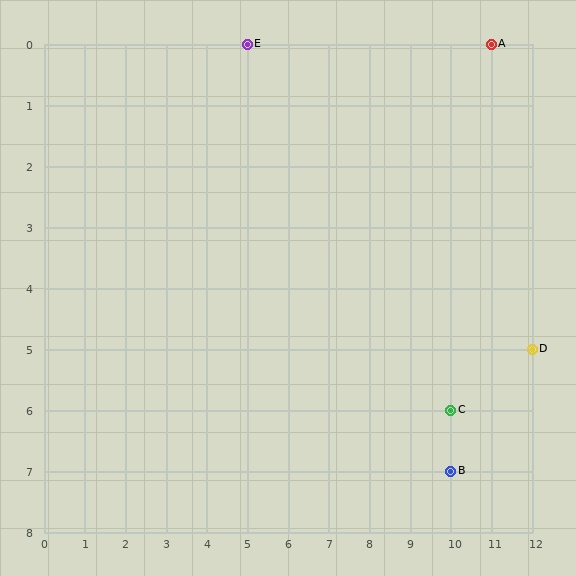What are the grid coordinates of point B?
Point B is at grid coordinates (10, 7).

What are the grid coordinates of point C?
Point C is at grid coordinates (10, 6).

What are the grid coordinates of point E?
Point E is at grid coordinates (5, 0).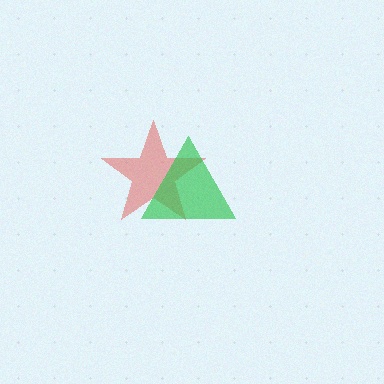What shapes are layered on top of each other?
The layered shapes are: a red star, a green triangle.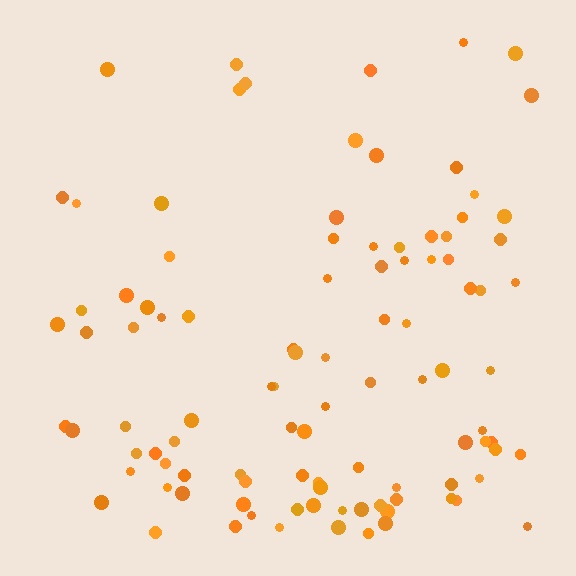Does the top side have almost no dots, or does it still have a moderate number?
Still a moderate number, just noticeably fewer than the bottom.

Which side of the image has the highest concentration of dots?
The bottom.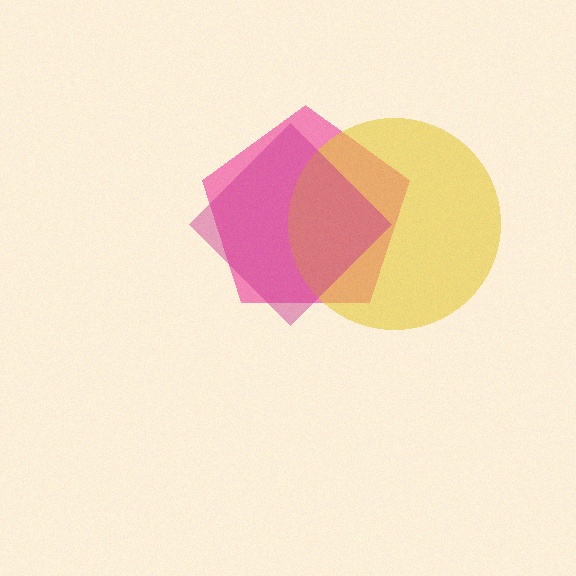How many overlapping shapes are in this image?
There are 3 overlapping shapes in the image.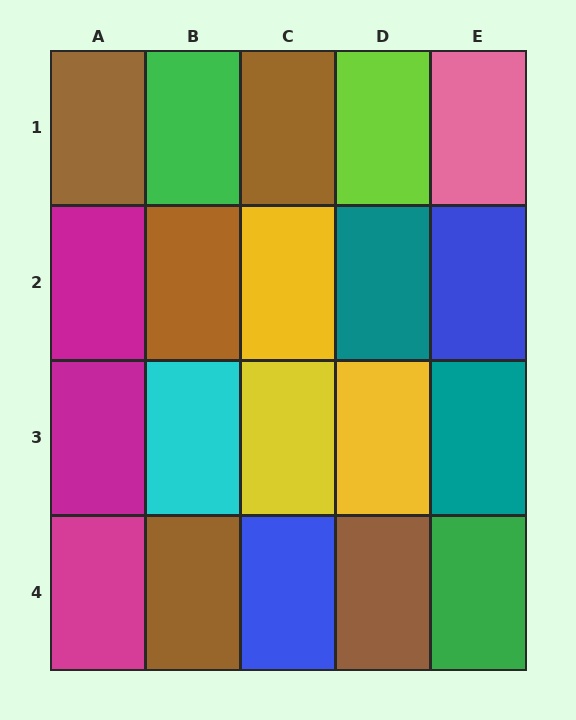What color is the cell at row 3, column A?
Magenta.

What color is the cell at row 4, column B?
Brown.